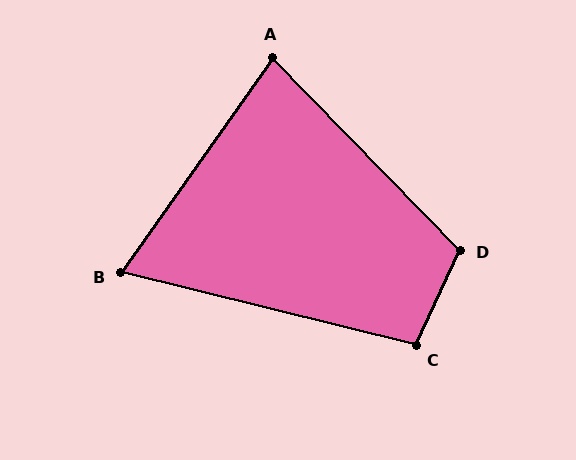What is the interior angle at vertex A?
Approximately 79 degrees (acute).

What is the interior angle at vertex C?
Approximately 101 degrees (obtuse).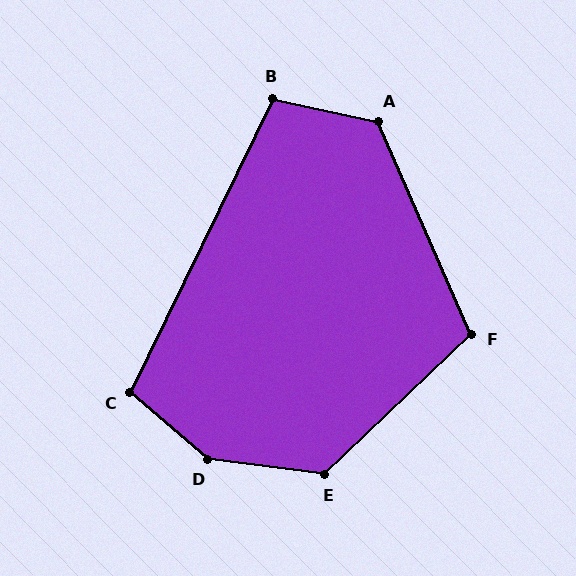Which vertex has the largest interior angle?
D, at approximately 146 degrees.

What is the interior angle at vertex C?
Approximately 105 degrees (obtuse).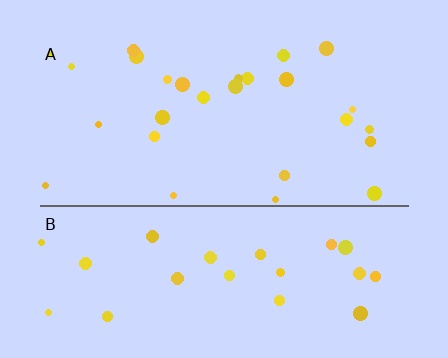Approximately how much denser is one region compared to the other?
Approximately 1.0× — region A over region B.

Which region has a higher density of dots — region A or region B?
A (the top).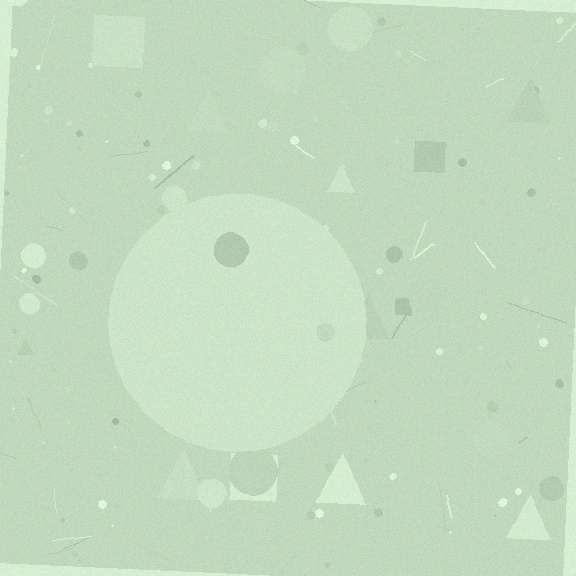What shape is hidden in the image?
A circle is hidden in the image.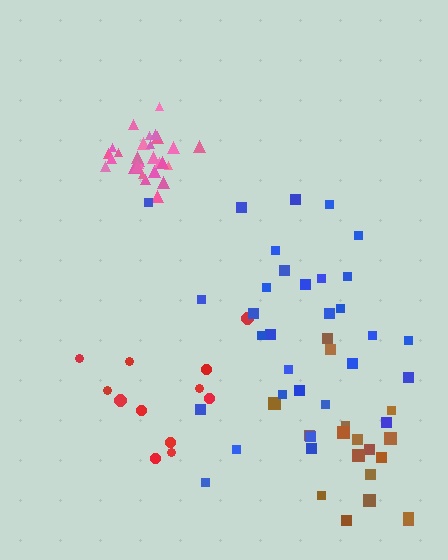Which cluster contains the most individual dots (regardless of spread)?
Blue (31).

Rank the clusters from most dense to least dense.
pink, red, blue, brown.